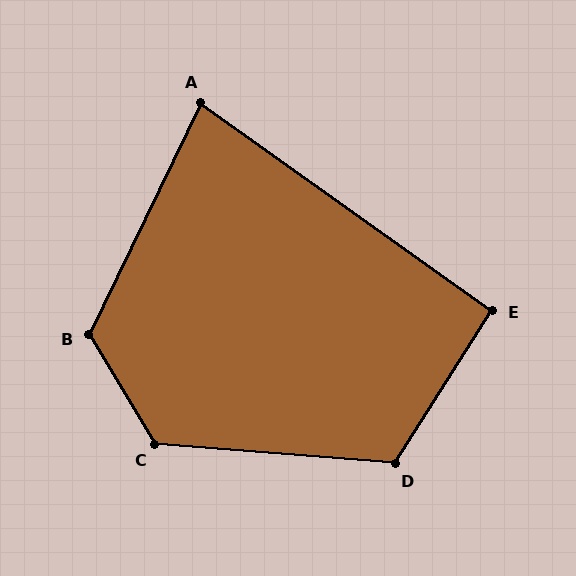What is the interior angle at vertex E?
Approximately 93 degrees (approximately right).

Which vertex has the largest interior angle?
C, at approximately 126 degrees.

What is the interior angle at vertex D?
Approximately 118 degrees (obtuse).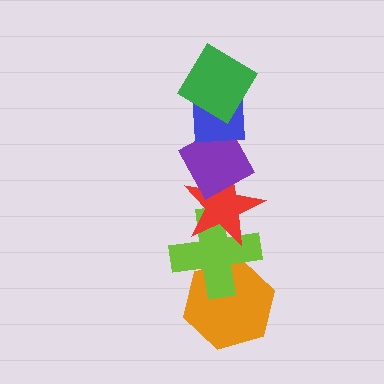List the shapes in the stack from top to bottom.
From top to bottom: the green diamond, the blue square, the purple diamond, the red star, the lime cross, the orange hexagon.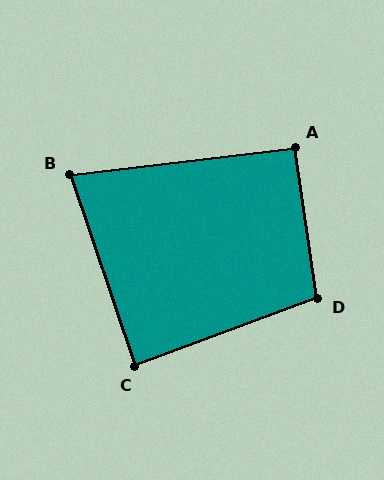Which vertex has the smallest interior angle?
B, at approximately 78 degrees.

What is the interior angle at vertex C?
Approximately 88 degrees (approximately right).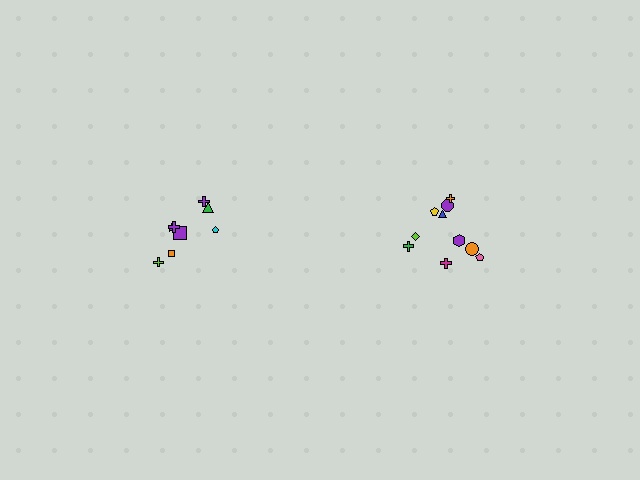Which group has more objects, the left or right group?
The right group.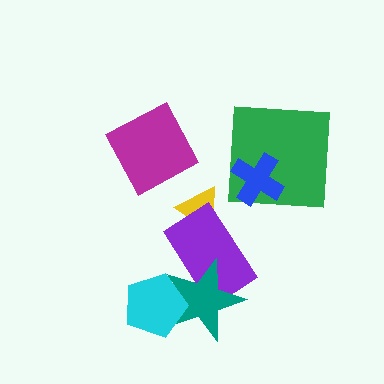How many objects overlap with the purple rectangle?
2 objects overlap with the purple rectangle.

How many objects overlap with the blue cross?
1 object overlaps with the blue cross.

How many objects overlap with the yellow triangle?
1 object overlaps with the yellow triangle.